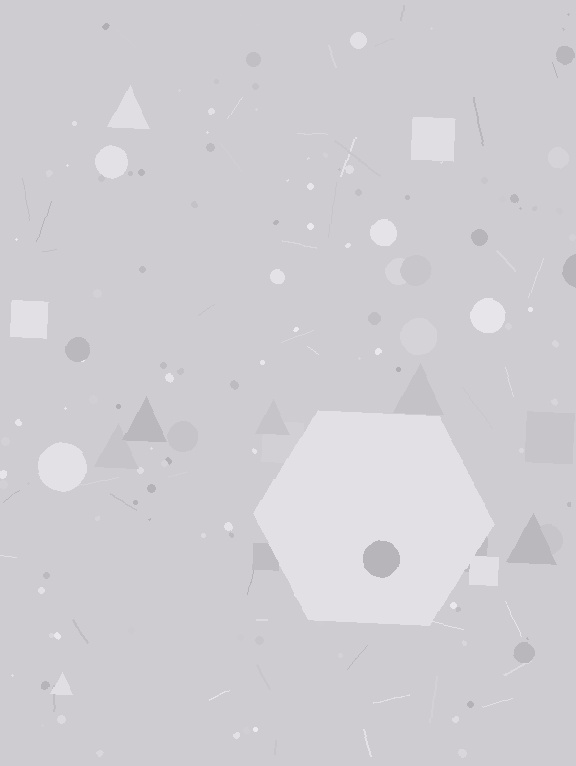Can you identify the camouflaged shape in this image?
The camouflaged shape is a hexagon.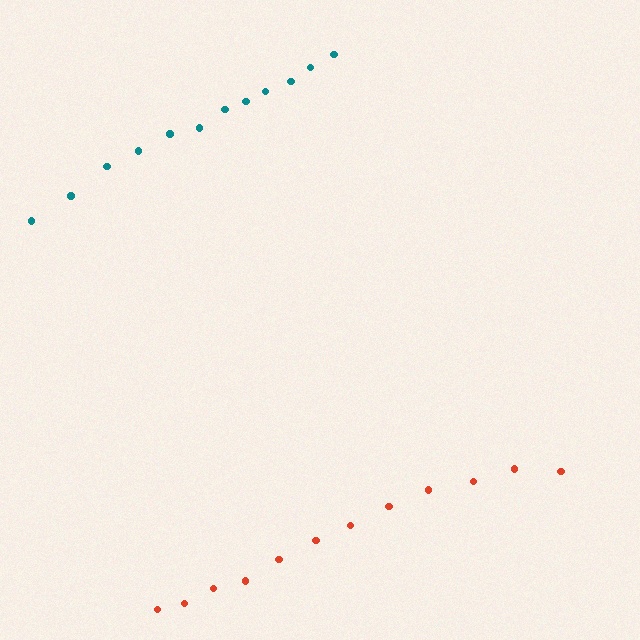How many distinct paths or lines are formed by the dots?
There are 2 distinct paths.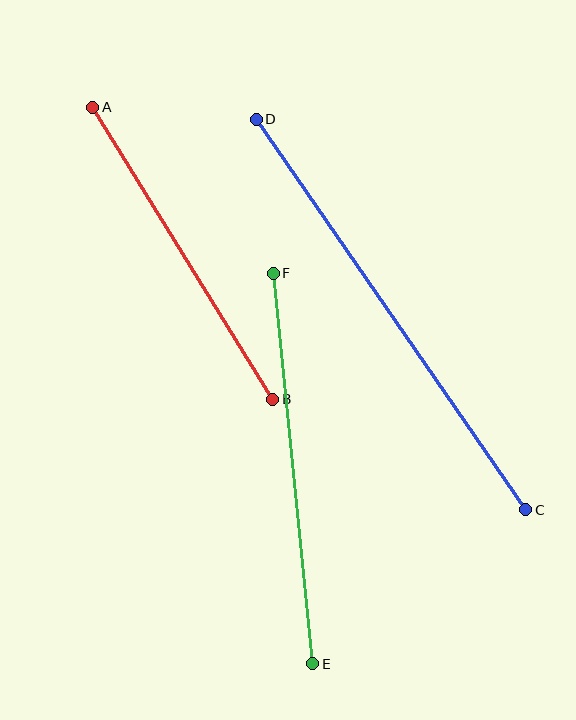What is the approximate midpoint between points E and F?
The midpoint is at approximately (293, 468) pixels.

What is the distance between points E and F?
The distance is approximately 393 pixels.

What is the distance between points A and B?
The distance is approximately 343 pixels.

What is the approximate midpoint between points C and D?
The midpoint is at approximately (391, 314) pixels.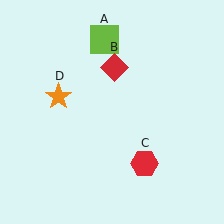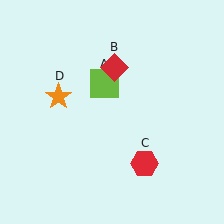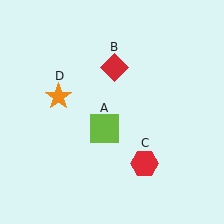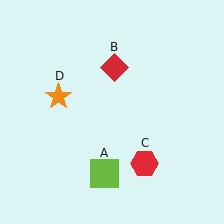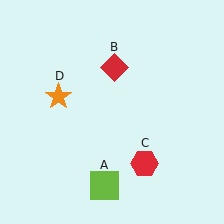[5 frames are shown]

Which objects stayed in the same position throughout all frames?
Red diamond (object B) and red hexagon (object C) and orange star (object D) remained stationary.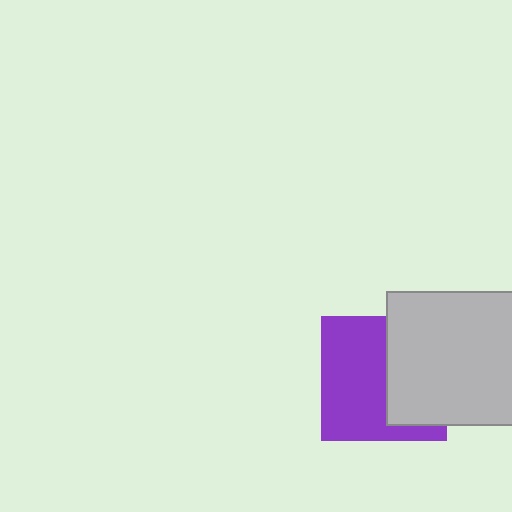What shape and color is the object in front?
The object in front is a light gray square.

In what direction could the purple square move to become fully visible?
The purple square could move left. That would shift it out from behind the light gray square entirely.